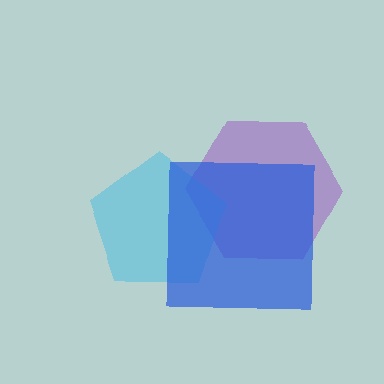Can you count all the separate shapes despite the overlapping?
Yes, there are 3 separate shapes.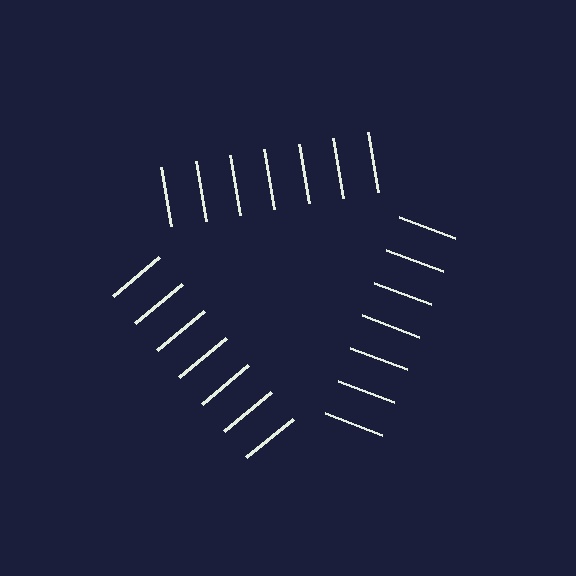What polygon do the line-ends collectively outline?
An illusory triangle — the line segments terminate on its edges but no continuous stroke is drawn.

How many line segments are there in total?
21 — 7 along each of the 3 edges.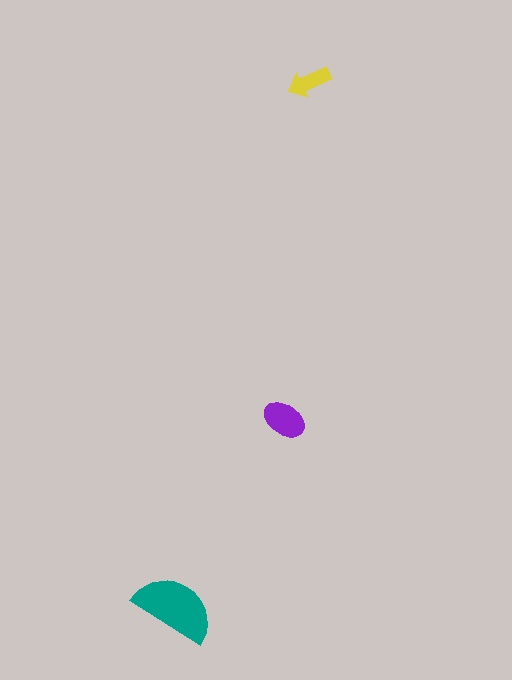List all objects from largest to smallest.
The teal semicircle, the purple ellipse, the yellow arrow.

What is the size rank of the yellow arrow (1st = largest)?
3rd.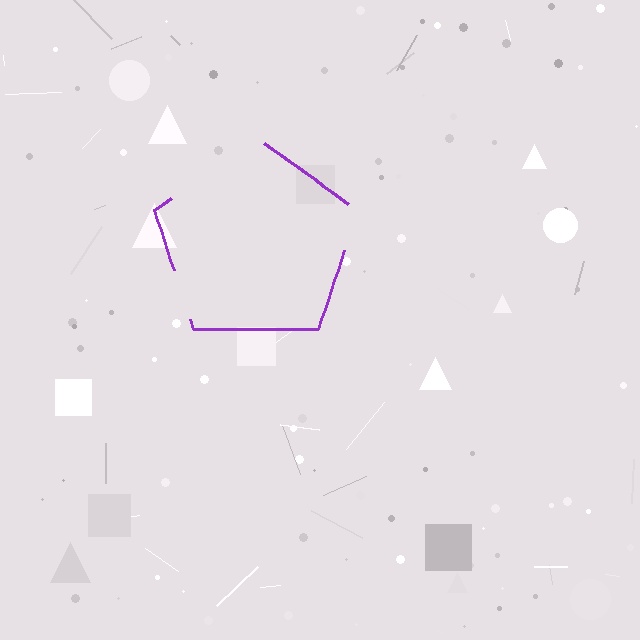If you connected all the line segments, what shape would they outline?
They would outline a pentagon.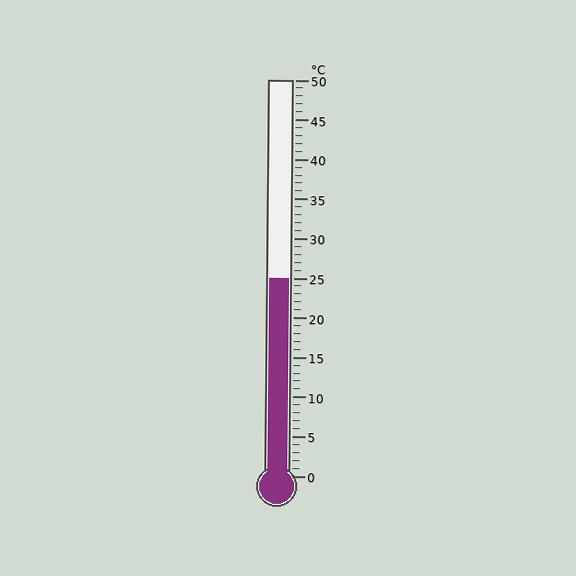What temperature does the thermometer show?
The thermometer shows approximately 25°C.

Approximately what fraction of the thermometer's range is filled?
The thermometer is filled to approximately 50% of its range.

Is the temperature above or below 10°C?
The temperature is above 10°C.